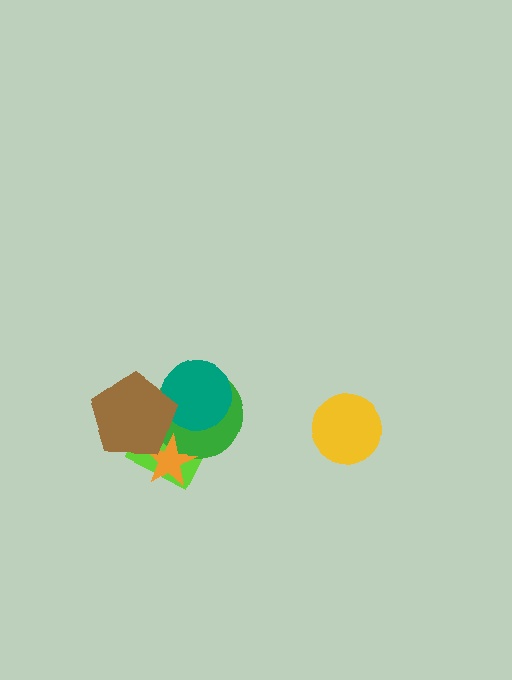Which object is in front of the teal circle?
The brown pentagon is in front of the teal circle.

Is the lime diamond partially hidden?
Yes, it is partially covered by another shape.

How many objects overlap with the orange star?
3 objects overlap with the orange star.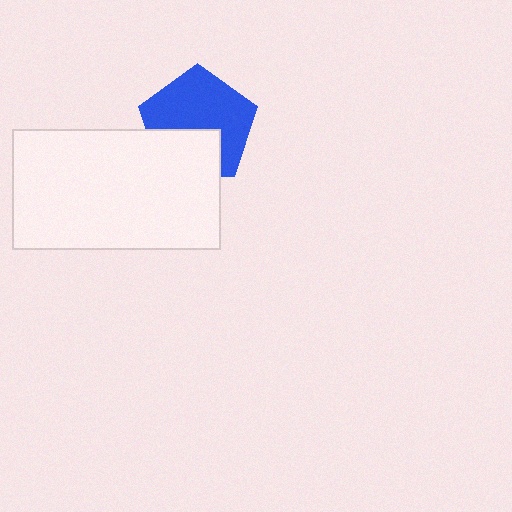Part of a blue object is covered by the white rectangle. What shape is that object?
It is a pentagon.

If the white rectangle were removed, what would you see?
You would see the complete blue pentagon.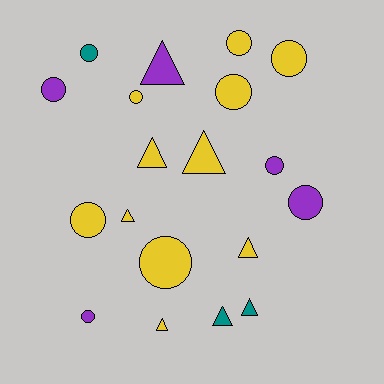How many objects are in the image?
There are 19 objects.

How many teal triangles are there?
There are 2 teal triangles.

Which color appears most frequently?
Yellow, with 11 objects.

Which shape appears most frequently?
Circle, with 11 objects.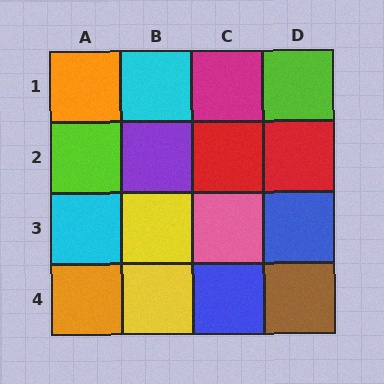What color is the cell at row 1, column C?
Magenta.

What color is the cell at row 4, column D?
Brown.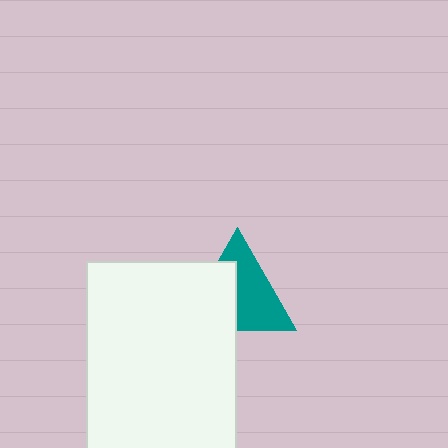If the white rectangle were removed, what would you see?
You would see the complete teal triangle.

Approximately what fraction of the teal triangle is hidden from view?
Roughly 44% of the teal triangle is hidden behind the white rectangle.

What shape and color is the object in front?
The object in front is a white rectangle.